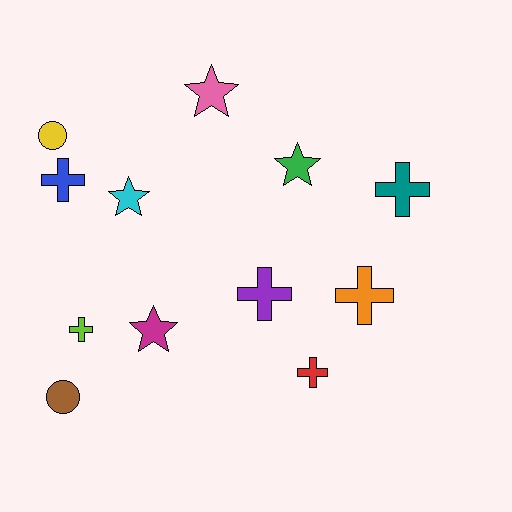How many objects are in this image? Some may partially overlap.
There are 12 objects.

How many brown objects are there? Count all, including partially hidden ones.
There is 1 brown object.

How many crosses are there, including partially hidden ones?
There are 6 crosses.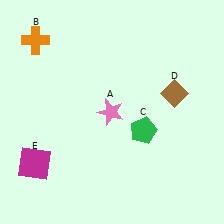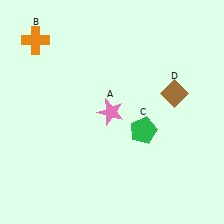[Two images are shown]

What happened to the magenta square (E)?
The magenta square (E) was removed in Image 2. It was in the bottom-left area of Image 1.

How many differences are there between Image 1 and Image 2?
There is 1 difference between the two images.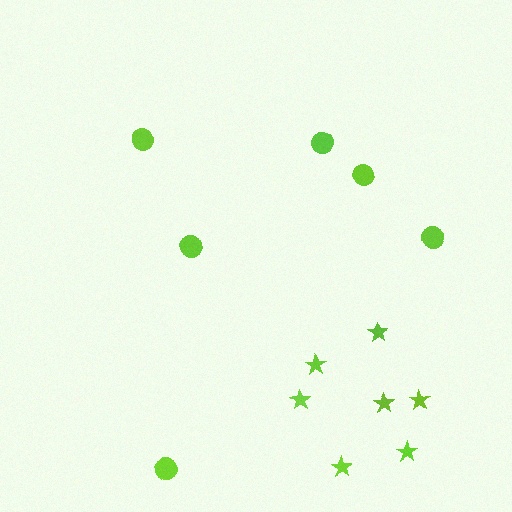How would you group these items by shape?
There are 2 groups: one group of circles (6) and one group of stars (7).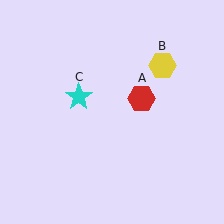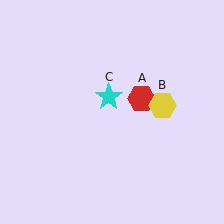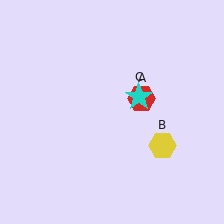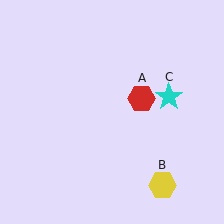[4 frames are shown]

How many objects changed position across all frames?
2 objects changed position: yellow hexagon (object B), cyan star (object C).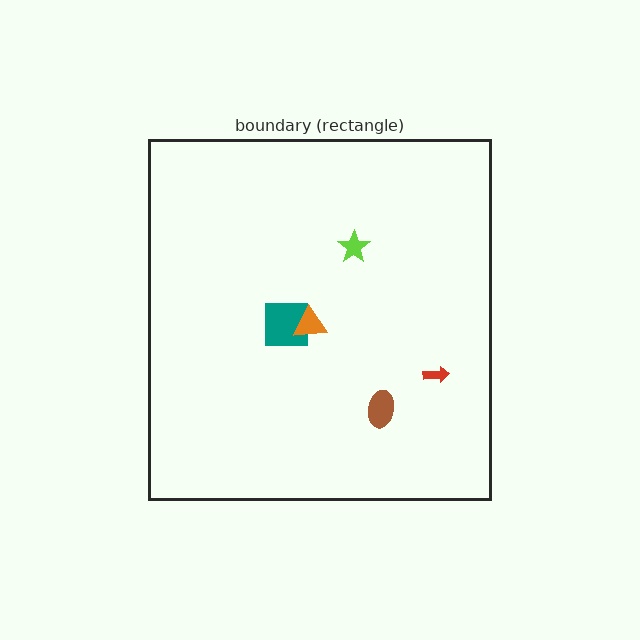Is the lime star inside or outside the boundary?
Inside.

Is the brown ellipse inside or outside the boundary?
Inside.